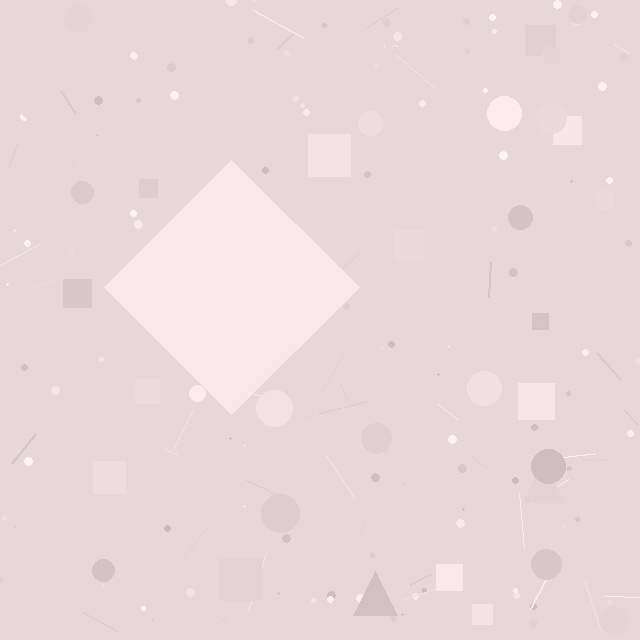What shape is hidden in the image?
A diamond is hidden in the image.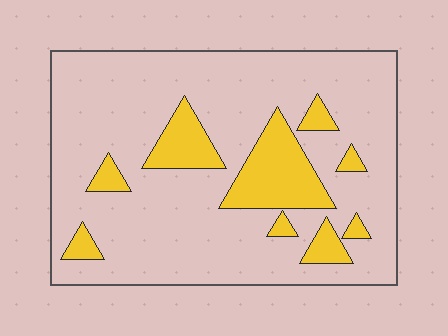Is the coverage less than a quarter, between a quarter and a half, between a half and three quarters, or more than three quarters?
Less than a quarter.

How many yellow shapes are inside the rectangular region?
9.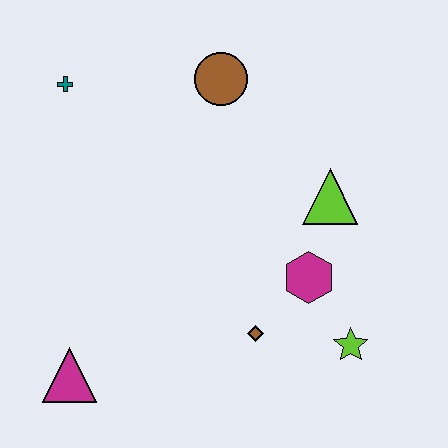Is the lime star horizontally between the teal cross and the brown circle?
No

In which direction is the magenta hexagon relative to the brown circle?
The magenta hexagon is below the brown circle.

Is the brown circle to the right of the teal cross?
Yes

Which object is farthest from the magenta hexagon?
The teal cross is farthest from the magenta hexagon.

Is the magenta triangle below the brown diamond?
Yes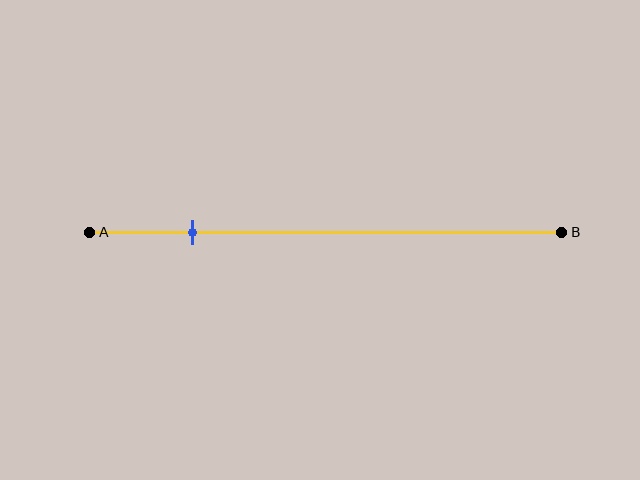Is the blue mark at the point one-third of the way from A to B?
No, the mark is at about 20% from A, not at the 33% one-third point.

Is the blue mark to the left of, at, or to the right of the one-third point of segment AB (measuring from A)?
The blue mark is to the left of the one-third point of segment AB.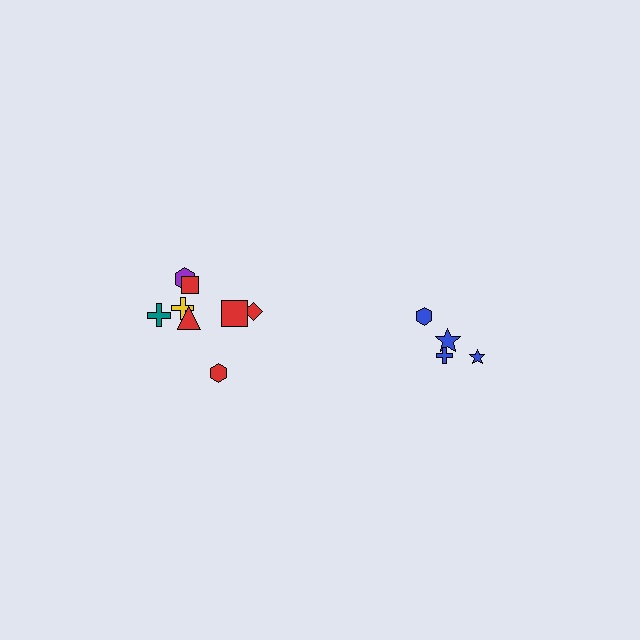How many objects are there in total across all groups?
There are 12 objects.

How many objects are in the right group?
There are 4 objects.